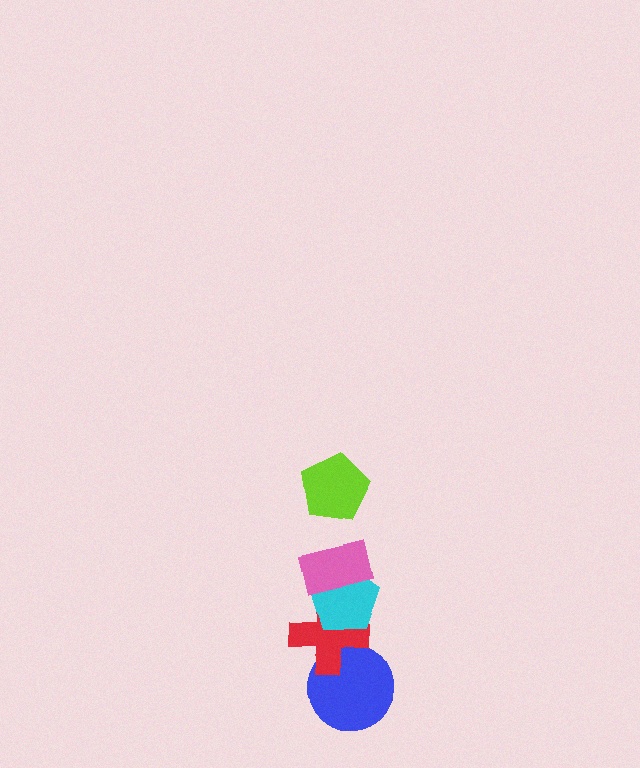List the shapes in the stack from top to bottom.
From top to bottom: the lime pentagon, the pink rectangle, the cyan pentagon, the red cross, the blue circle.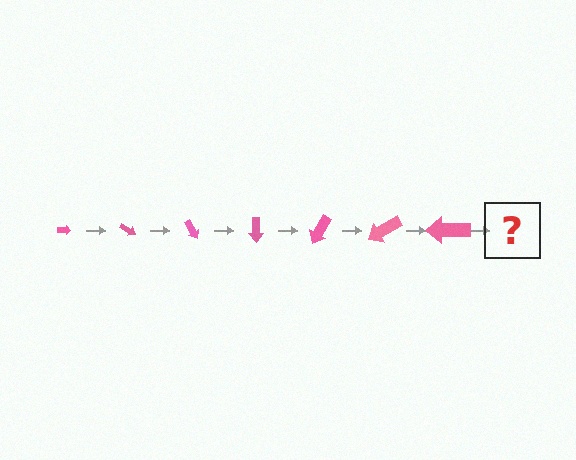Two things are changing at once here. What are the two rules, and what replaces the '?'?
The two rules are that the arrow grows larger each step and it rotates 30 degrees each step. The '?' should be an arrow, larger than the previous one and rotated 210 degrees from the start.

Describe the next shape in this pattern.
It should be an arrow, larger than the previous one and rotated 210 degrees from the start.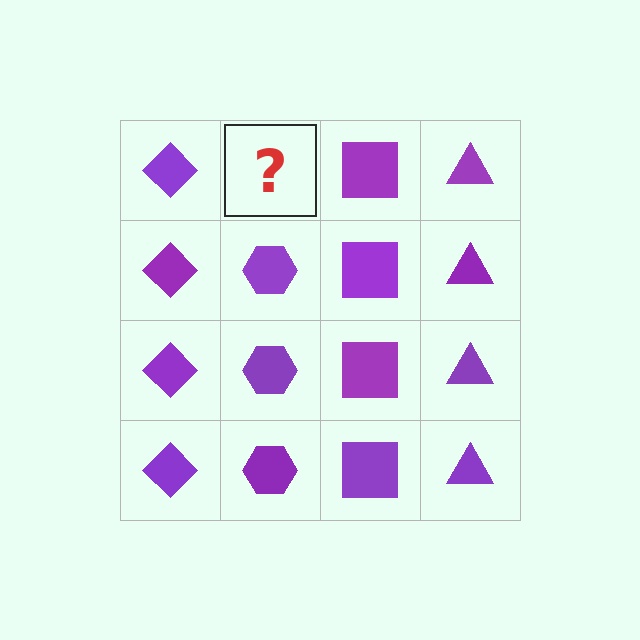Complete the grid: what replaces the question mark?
The question mark should be replaced with a purple hexagon.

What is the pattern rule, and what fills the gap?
The rule is that each column has a consistent shape. The gap should be filled with a purple hexagon.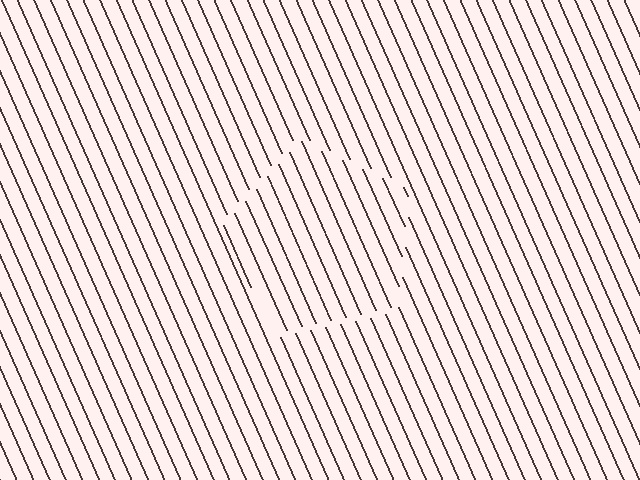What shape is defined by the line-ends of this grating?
An illusory pentagon. The interior of the shape contains the same grating, shifted by half a period — the contour is defined by the phase discontinuity where line-ends from the inner and outer gratings abut.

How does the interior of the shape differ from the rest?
The interior of the shape contains the same grating, shifted by half a period — the contour is defined by the phase discontinuity where line-ends from the inner and outer gratings abut.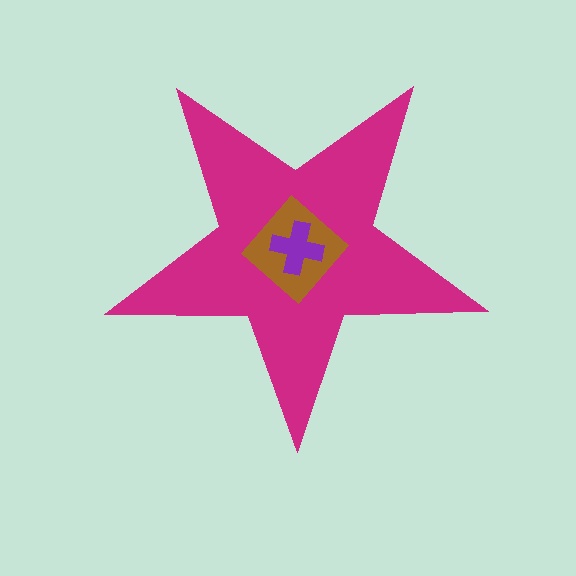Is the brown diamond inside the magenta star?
Yes.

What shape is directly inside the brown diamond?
The purple cross.